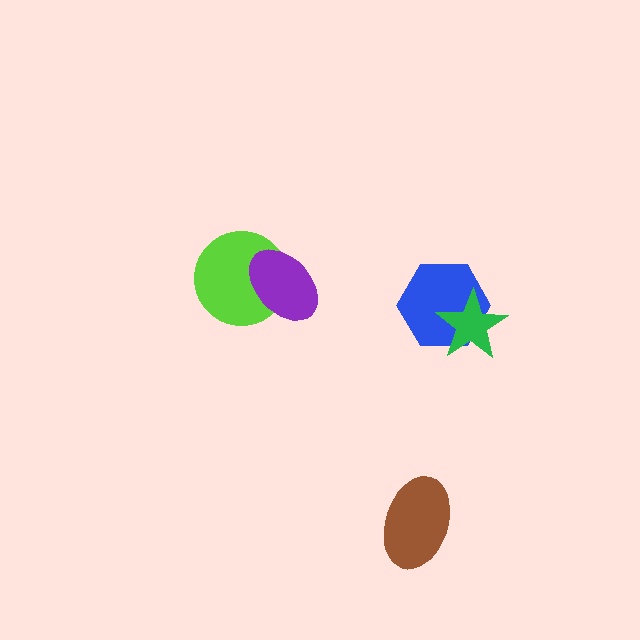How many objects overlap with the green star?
1 object overlaps with the green star.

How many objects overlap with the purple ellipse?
1 object overlaps with the purple ellipse.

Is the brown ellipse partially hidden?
No, no other shape covers it.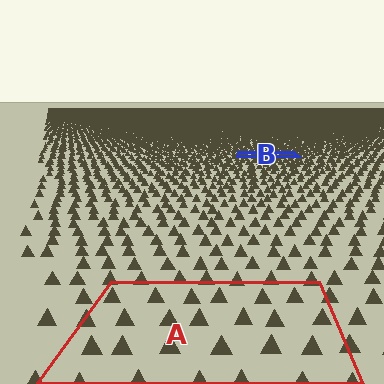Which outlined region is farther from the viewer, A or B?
Region B is farther from the viewer — the texture elements inside it appear smaller and more densely packed.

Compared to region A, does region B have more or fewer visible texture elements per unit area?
Region B has more texture elements per unit area — they are packed more densely because it is farther away.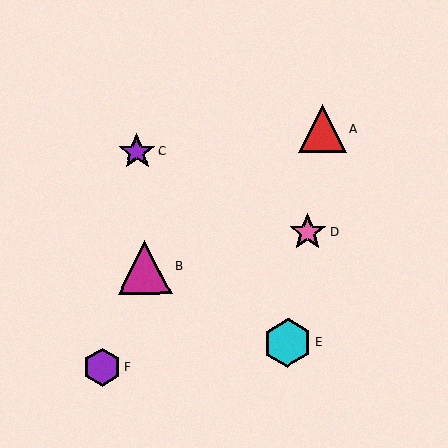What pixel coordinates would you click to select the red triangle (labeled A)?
Click at (322, 129) to select the red triangle A.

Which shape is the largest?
The magenta triangle (labeled B) is the largest.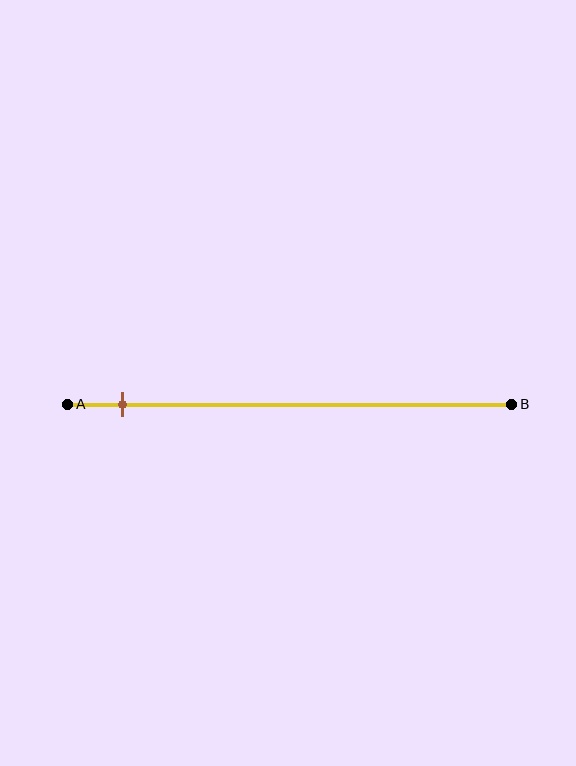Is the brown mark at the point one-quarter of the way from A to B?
No, the mark is at about 10% from A, not at the 25% one-quarter point.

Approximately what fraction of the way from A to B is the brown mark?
The brown mark is approximately 10% of the way from A to B.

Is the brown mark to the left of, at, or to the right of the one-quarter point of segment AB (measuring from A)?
The brown mark is to the left of the one-quarter point of segment AB.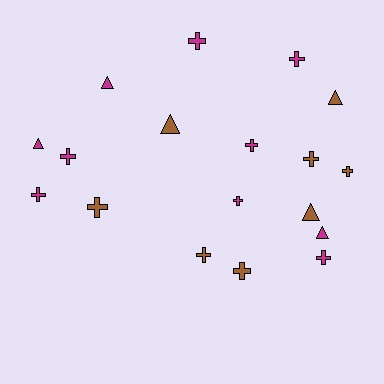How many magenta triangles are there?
There are 3 magenta triangles.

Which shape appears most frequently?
Cross, with 12 objects.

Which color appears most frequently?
Magenta, with 10 objects.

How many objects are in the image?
There are 18 objects.